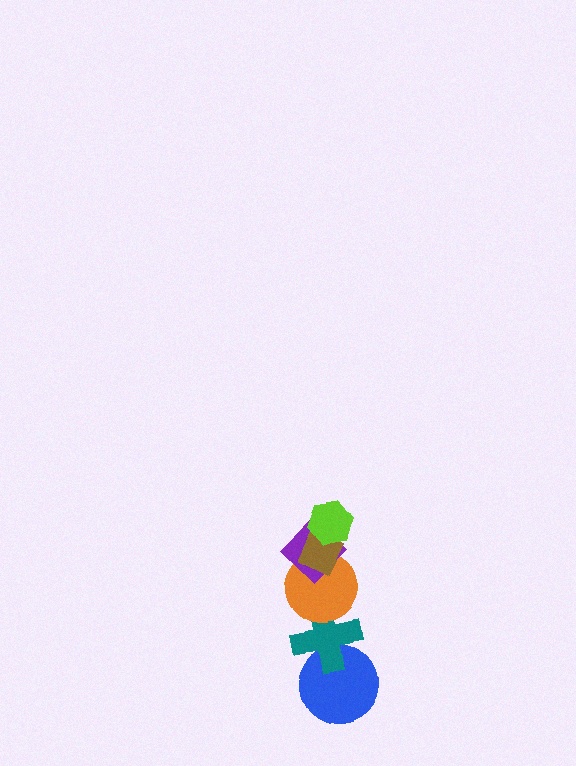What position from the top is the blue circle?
The blue circle is 6th from the top.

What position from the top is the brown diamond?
The brown diamond is 2nd from the top.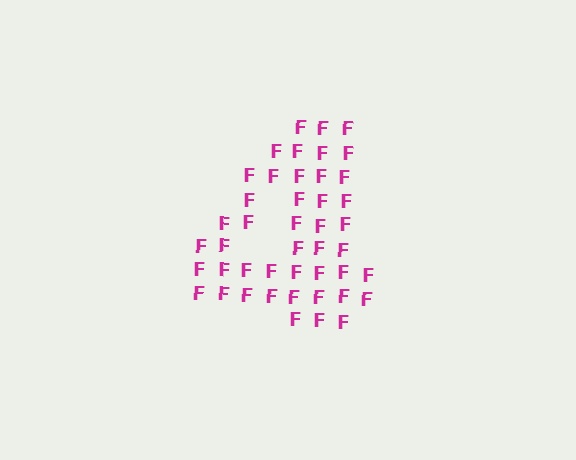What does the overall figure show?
The overall figure shows the digit 4.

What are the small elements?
The small elements are letter F's.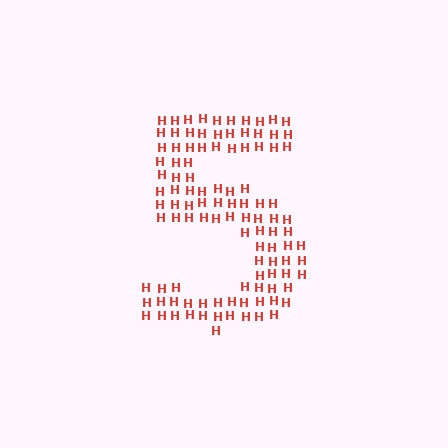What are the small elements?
The small elements are letter H's.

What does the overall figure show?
The overall figure shows the digit 5.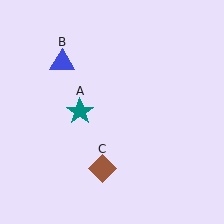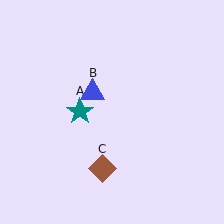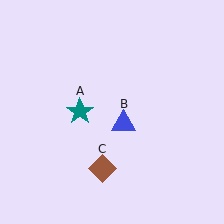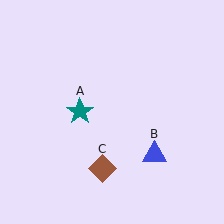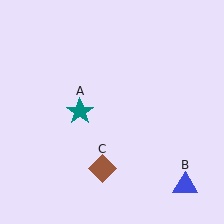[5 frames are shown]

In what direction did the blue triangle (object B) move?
The blue triangle (object B) moved down and to the right.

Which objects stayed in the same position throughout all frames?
Teal star (object A) and brown diamond (object C) remained stationary.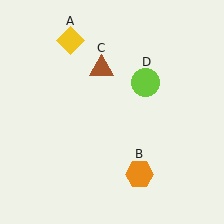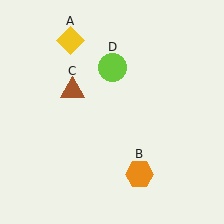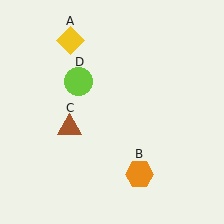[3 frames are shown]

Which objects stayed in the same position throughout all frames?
Yellow diamond (object A) and orange hexagon (object B) remained stationary.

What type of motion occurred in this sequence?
The brown triangle (object C), lime circle (object D) rotated counterclockwise around the center of the scene.